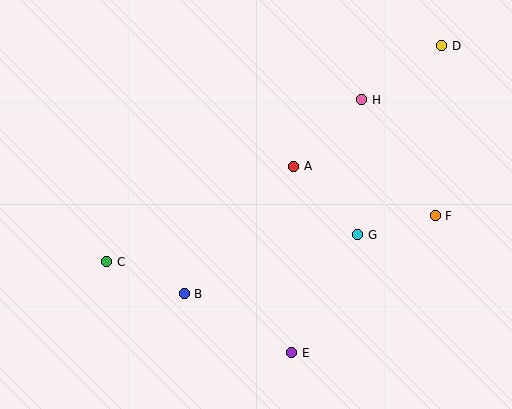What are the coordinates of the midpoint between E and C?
The midpoint between E and C is at (199, 307).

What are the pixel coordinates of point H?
Point H is at (362, 100).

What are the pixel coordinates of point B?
Point B is at (184, 294).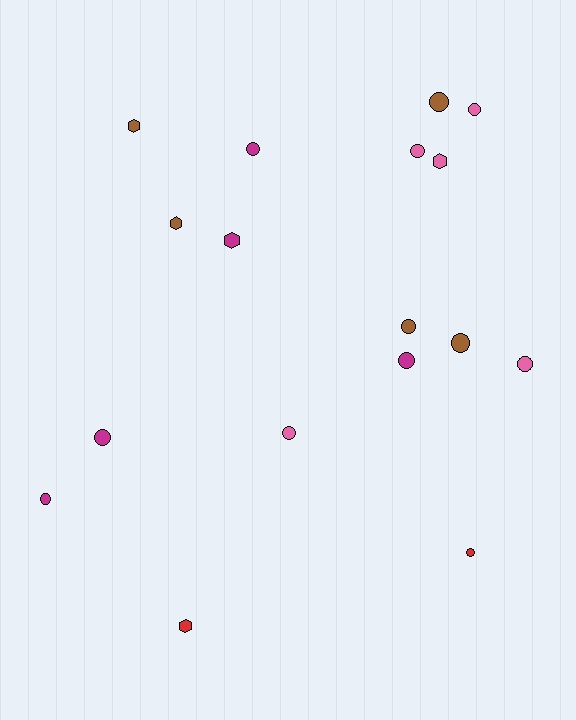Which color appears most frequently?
Pink, with 5 objects.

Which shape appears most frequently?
Circle, with 12 objects.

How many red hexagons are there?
There is 1 red hexagon.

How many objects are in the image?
There are 17 objects.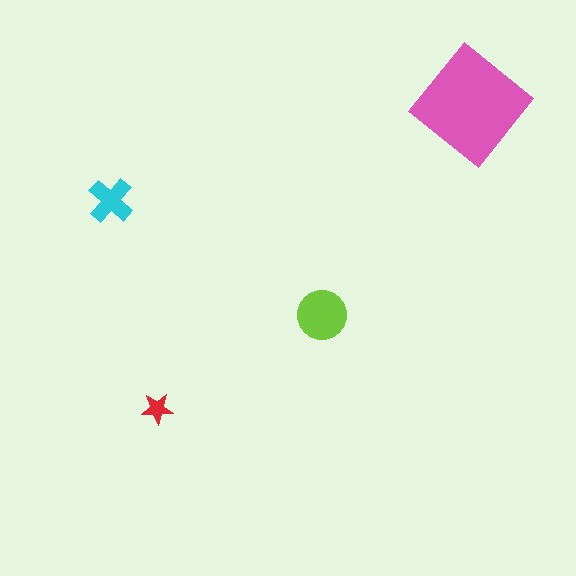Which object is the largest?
The pink diamond.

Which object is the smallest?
The red star.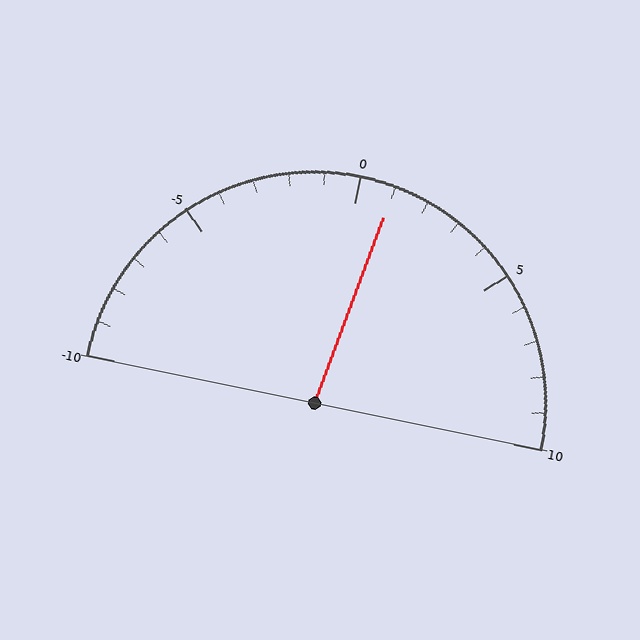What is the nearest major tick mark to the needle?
The nearest major tick mark is 0.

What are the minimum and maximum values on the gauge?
The gauge ranges from -10 to 10.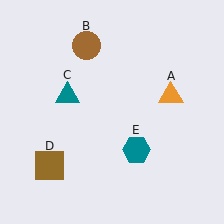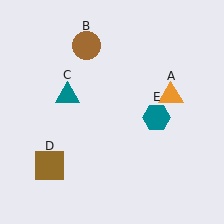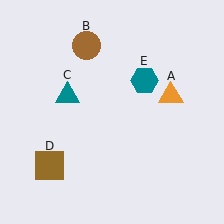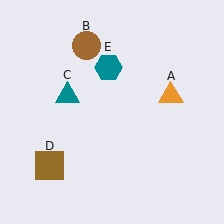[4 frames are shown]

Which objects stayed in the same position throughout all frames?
Orange triangle (object A) and brown circle (object B) and teal triangle (object C) and brown square (object D) remained stationary.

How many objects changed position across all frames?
1 object changed position: teal hexagon (object E).